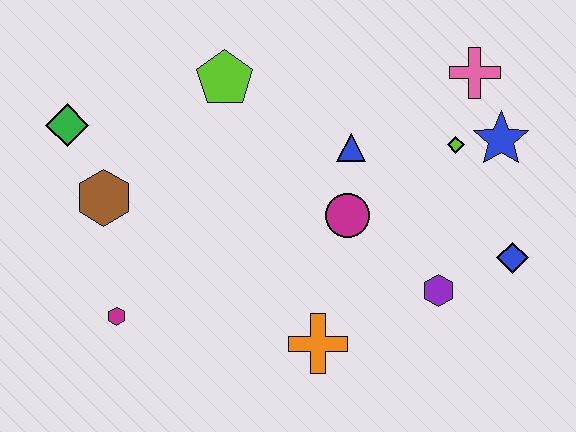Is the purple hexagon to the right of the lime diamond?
No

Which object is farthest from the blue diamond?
The green diamond is farthest from the blue diamond.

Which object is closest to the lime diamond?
The blue star is closest to the lime diamond.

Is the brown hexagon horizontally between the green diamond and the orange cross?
Yes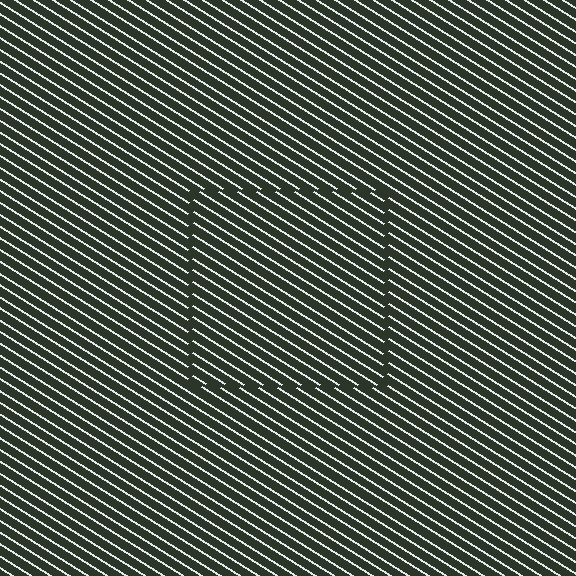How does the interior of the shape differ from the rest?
The interior of the shape contains the same grating, shifted by half a period — the contour is defined by the phase discontinuity where line-ends from the inner and outer gratings abut.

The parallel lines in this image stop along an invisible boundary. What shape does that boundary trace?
An illusory square. The interior of the shape contains the same grating, shifted by half a period — the contour is defined by the phase discontinuity where line-ends from the inner and outer gratings abut.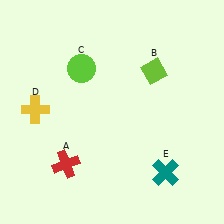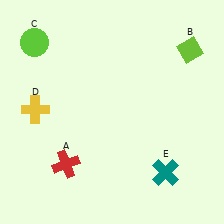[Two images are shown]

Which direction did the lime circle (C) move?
The lime circle (C) moved left.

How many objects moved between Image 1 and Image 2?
2 objects moved between the two images.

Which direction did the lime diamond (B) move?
The lime diamond (B) moved right.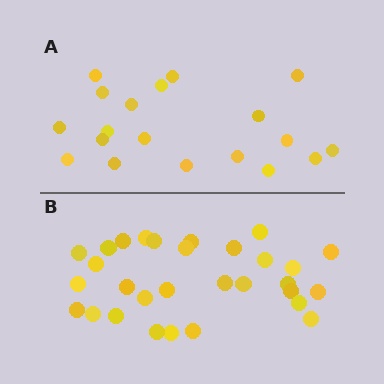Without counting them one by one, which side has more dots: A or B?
Region B (the bottom region) has more dots.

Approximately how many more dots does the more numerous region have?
Region B has roughly 12 or so more dots than region A.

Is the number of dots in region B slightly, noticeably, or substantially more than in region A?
Region B has substantially more. The ratio is roughly 1.6 to 1.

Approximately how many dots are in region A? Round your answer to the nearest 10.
About 20 dots. (The exact count is 19, which rounds to 20.)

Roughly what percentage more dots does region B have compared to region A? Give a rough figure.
About 60% more.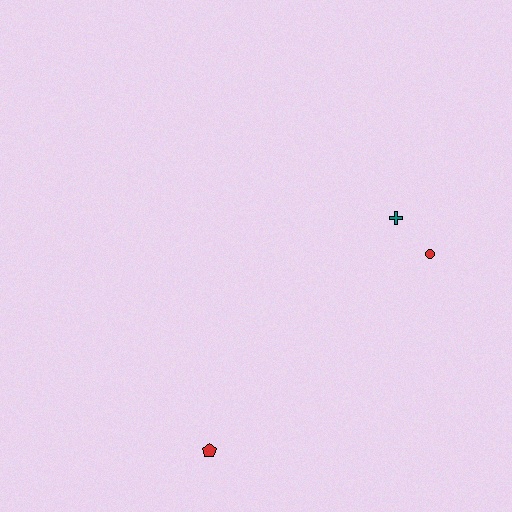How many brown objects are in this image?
There are no brown objects.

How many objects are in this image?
There are 3 objects.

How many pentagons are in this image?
There is 1 pentagon.